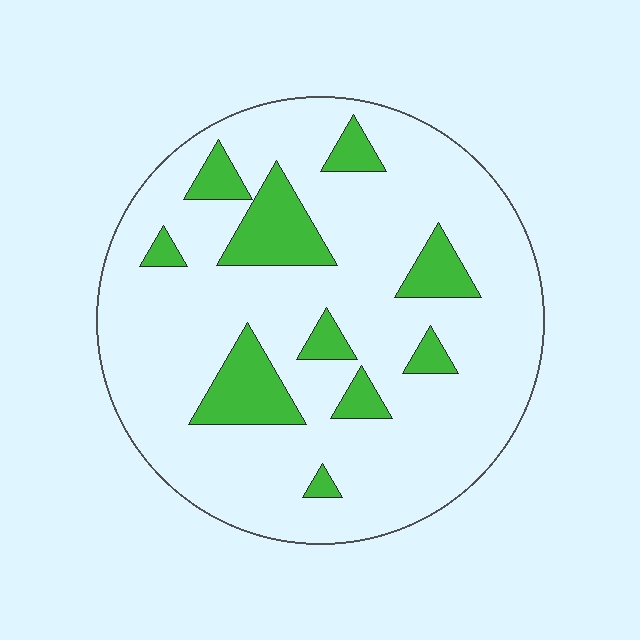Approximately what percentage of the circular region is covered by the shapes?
Approximately 15%.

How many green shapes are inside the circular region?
10.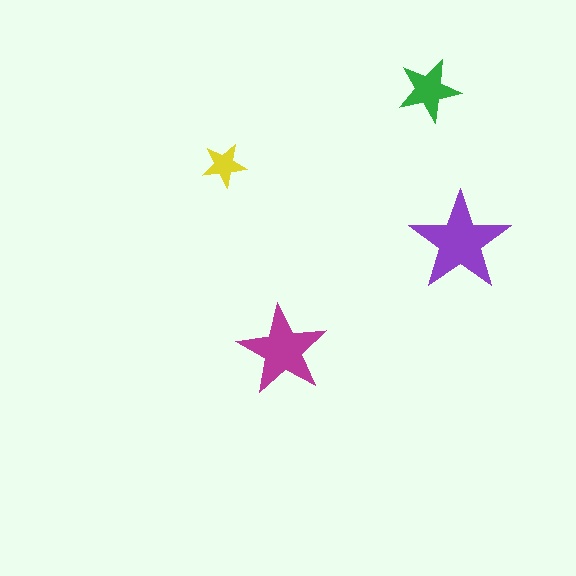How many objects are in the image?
There are 4 objects in the image.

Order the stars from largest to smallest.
the purple one, the magenta one, the green one, the yellow one.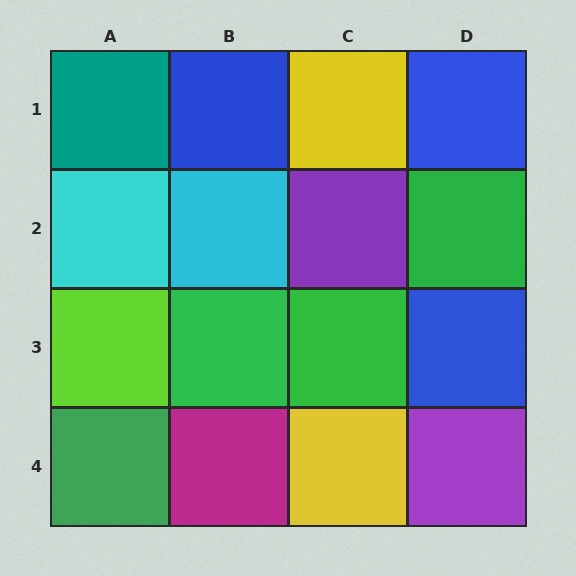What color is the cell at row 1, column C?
Yellow.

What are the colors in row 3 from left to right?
Lime, green, green, blue.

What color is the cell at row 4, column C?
Yellow.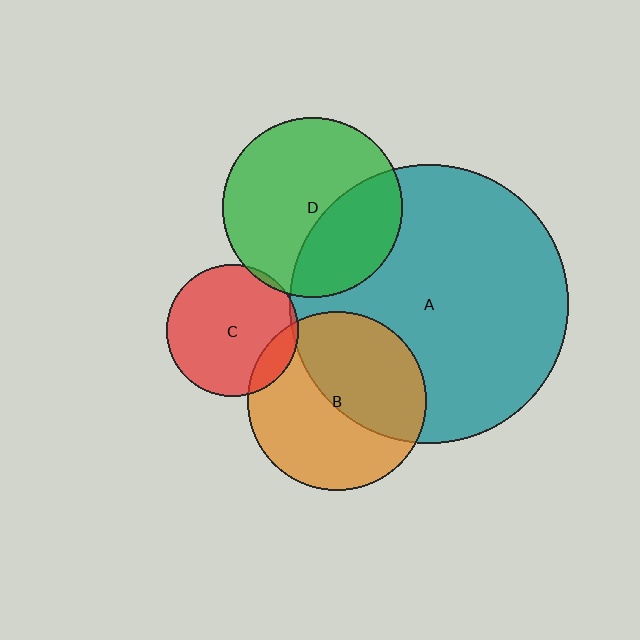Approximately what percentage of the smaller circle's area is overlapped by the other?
Approximately 35%.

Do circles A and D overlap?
Yes.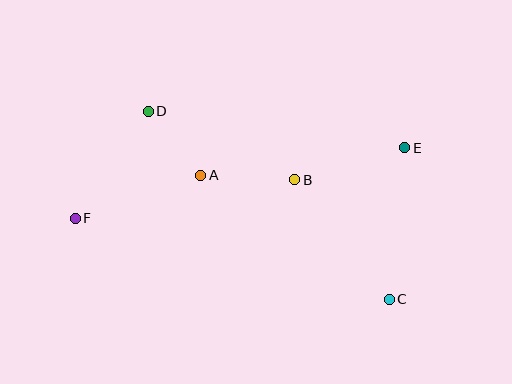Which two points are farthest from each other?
Points E and F are farthest from each other.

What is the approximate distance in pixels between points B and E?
The distance between B and E is approximately 115 pixels.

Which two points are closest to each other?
Points A and D are closest to each other.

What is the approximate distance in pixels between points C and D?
The distance between C and D is approximately 305 pixels.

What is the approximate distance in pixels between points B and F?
The distance between B and F is approximately 223 pixels.